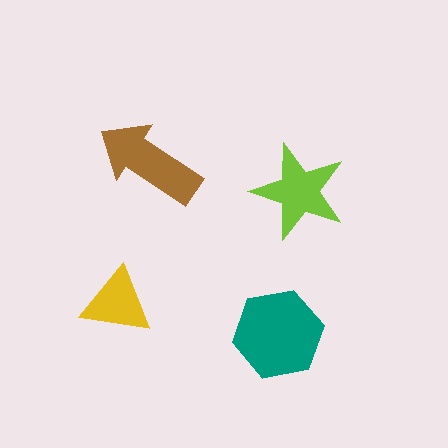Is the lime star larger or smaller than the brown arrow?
Smaller.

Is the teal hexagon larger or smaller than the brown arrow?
Larger.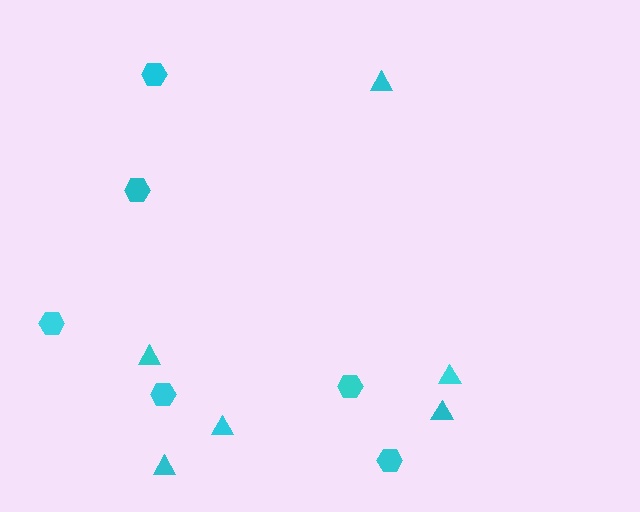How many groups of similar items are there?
There are 2 groups: one group of hexagons (6) and one group of triangles (6).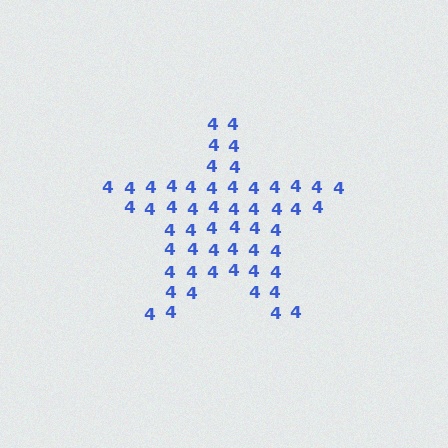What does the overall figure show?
The overall figure shows a star.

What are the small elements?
The small elements are digit 4's.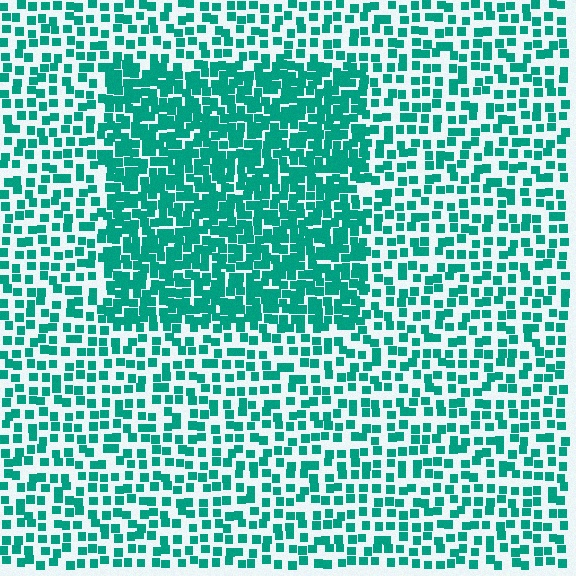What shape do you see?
I see a rectangle.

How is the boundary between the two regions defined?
The boundary is defined by a change in element density (approximately 2.0x ratio). All elements are the same color, size, and shape.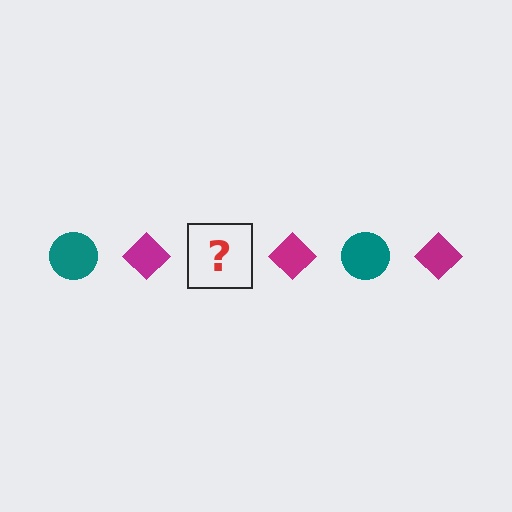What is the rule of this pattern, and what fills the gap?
The rule is that the pattern alternates between teal circle and magenta diamond. The gap should be filled with a teal circle.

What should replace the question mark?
The question mark should be replaced with a teal circle.